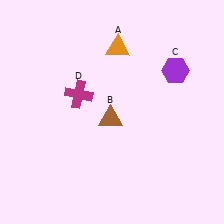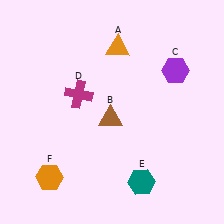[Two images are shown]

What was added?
A teal hexagon (E), an orange hexagon (F) were added in Image 2.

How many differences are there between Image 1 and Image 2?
There are 2 differences between the two images.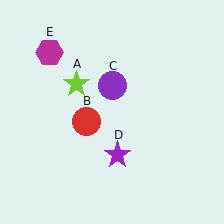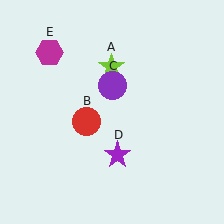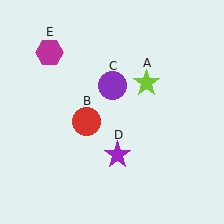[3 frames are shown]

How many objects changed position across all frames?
1 object changed position: lime star (object A).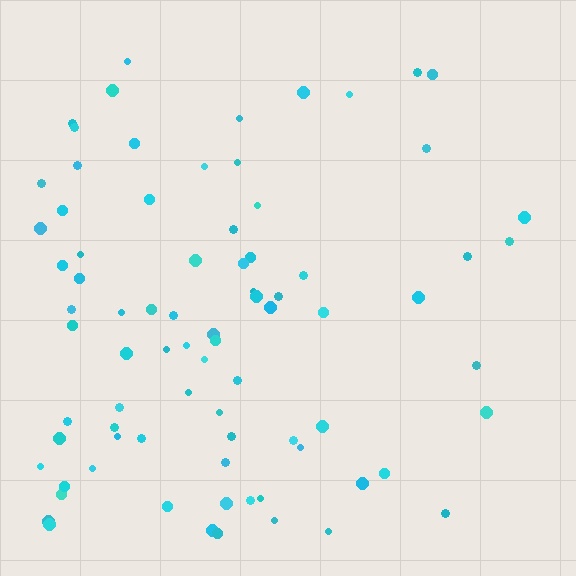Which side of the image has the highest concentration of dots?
The left.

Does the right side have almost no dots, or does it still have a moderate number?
Still a moderate number, just noticeably fewer than the left.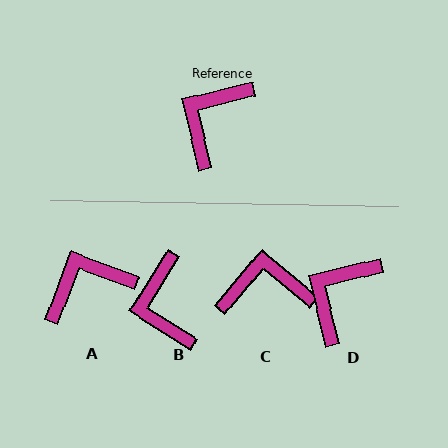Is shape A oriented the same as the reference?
No, it is off by about 34 degrees.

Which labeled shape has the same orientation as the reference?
D.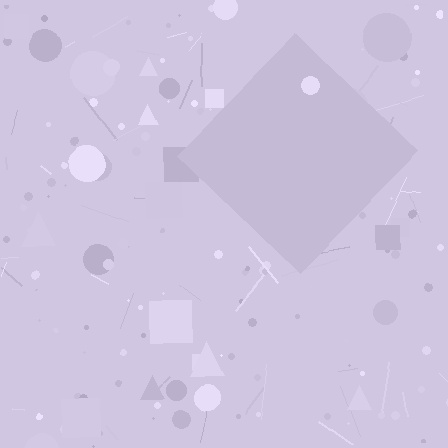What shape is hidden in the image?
A diamond is hidden in the image.